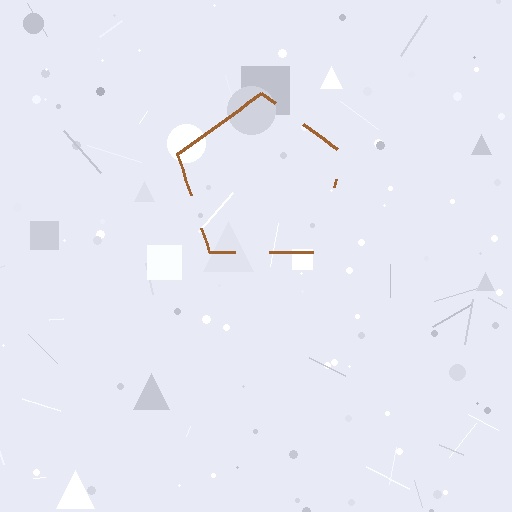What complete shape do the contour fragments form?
The contour fragments form a pentagon.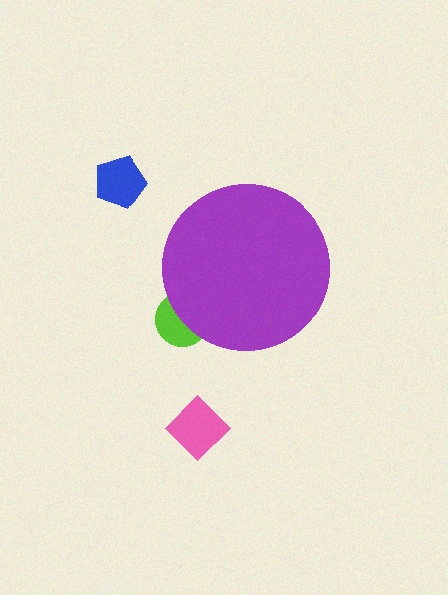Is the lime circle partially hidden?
Yes, the lime circle is partially hidden behind the purple circle.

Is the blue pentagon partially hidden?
No, the blue pentagon is fully visible.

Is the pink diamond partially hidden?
No, the pink diamond is fully visible.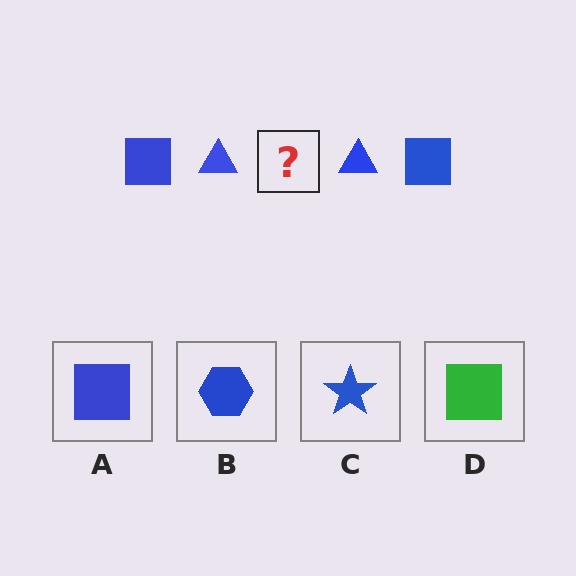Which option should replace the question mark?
Option A.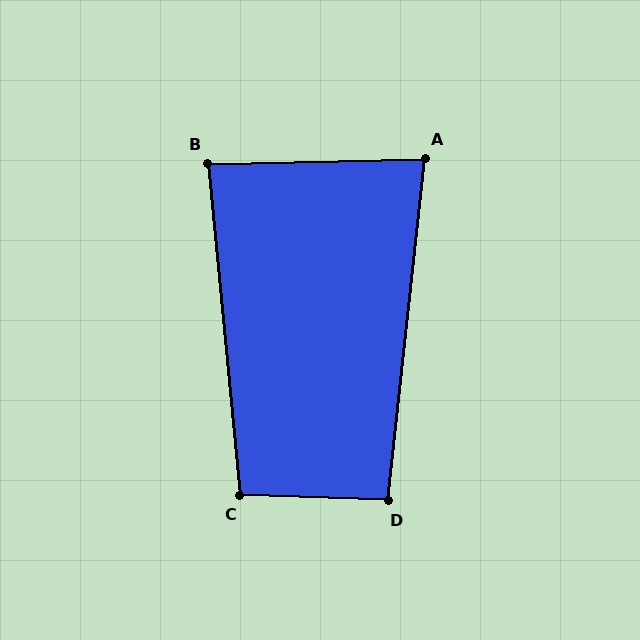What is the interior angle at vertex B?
Approximately 86 degrees (approximately right).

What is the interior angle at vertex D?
Approximately 94 degrees (approximately right).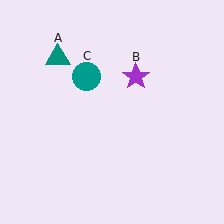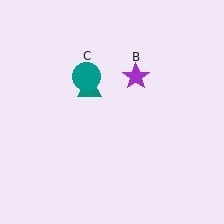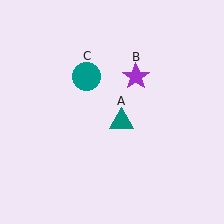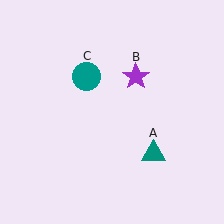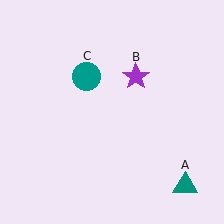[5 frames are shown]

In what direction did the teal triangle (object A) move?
The teal triangle (object A) moved down and to the right.